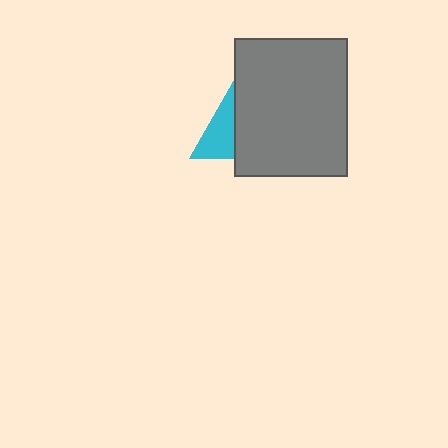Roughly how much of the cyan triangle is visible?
A small part of it is visible (roughly 42%).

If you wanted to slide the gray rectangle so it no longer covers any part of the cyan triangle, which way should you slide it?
Slide it right — that is the most direct way to separate the two shapes.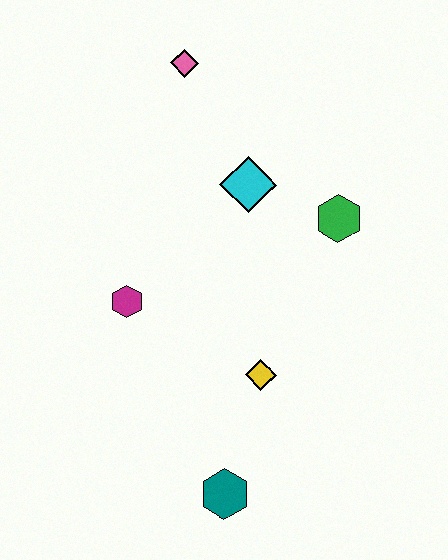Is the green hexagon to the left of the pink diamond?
No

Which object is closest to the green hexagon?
The cyan diamond is closest to the green hexagon.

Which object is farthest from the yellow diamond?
The pink diamond is farthest from the yellow diamond.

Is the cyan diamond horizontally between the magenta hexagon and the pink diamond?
No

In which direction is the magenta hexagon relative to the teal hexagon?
The magenta hexagon is above the teal hexagon.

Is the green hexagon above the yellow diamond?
Yes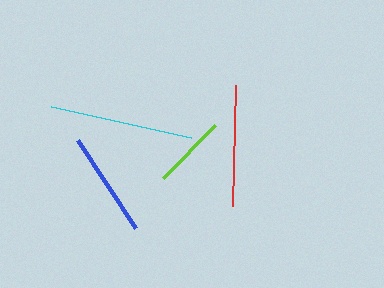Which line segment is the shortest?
The lime line is the shortest at approximately 74 pixels.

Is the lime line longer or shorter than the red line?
The red line is longer than the lime line.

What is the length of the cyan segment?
The cyan segment is approximately 143 pixels long.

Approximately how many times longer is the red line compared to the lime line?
The red line is approximately 1.6 times the length of the lime line.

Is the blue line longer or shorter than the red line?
The red line is longer than the blue line.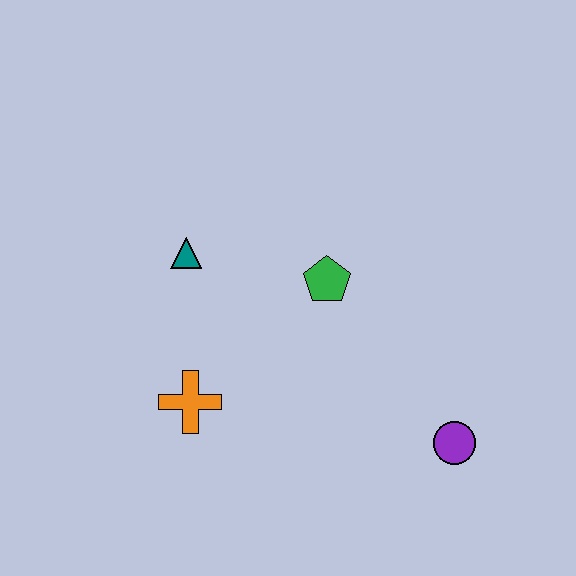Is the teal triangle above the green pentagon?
Yes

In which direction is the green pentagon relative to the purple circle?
The green pentagon is above the purple circle.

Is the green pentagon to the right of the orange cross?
Yes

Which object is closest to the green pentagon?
The teal triangle is closest to the green pentagon.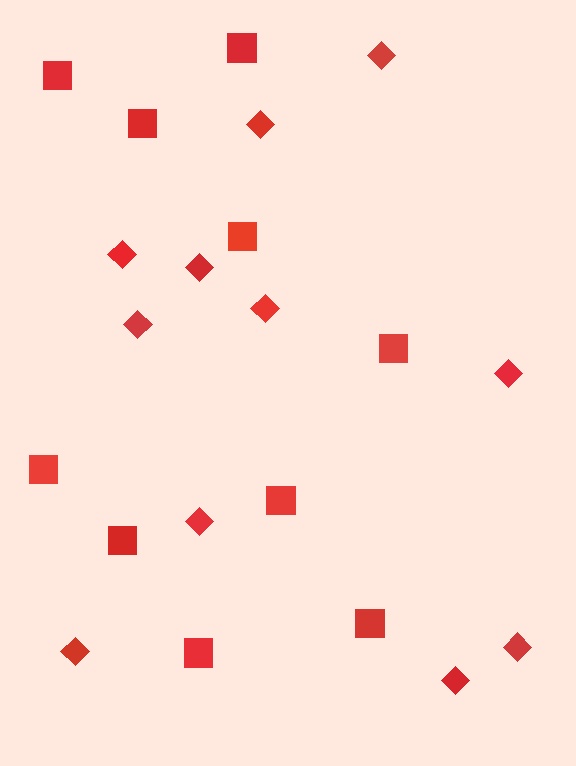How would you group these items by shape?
There are 2 groups: one group of squares (10) and one group of diamonds (11).